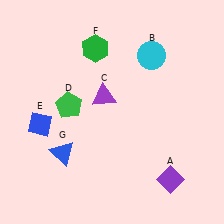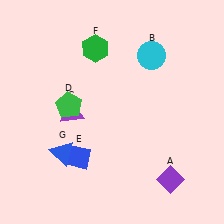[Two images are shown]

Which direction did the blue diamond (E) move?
The blue diamond (E) moved right.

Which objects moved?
The objects that moved are: the purple triangle (C), the blue diamond (E).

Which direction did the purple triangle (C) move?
The purple triangle (C) moved left.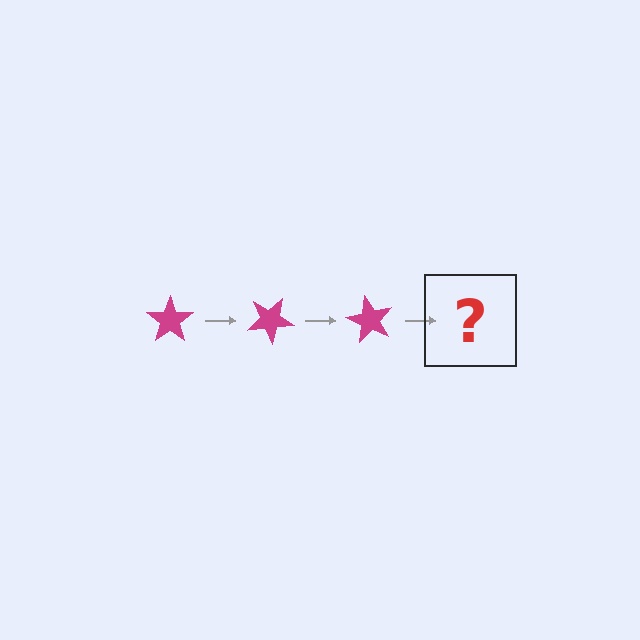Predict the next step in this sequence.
The next step is a magenta star rotated 90 degrees.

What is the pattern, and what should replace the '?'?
The pattern is that the star rotates 30 degrees each step. The '?' should be a magenta star rotated 90 degrees.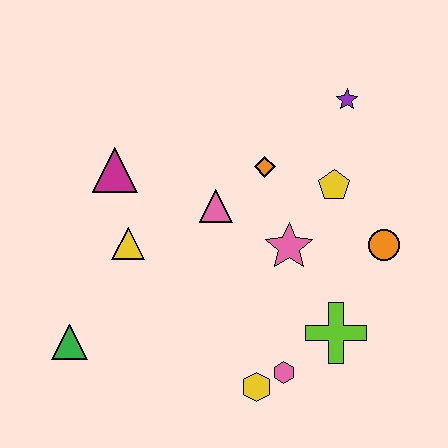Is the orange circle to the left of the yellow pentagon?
No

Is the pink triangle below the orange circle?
No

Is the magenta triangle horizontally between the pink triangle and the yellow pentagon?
No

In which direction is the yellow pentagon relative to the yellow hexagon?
The yellow pentagon is above the yellow hexagon.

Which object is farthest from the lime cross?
The magenta triangle is farthest from the lime cross.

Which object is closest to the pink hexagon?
The yellow hexagon is closest to the pink hexagon.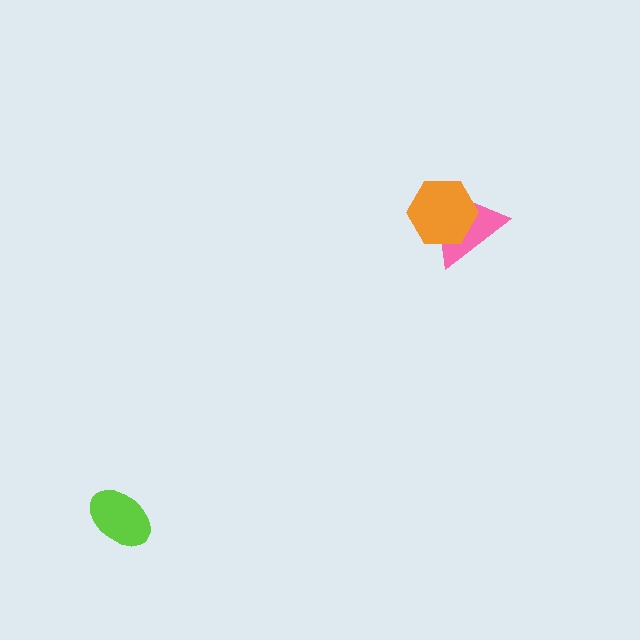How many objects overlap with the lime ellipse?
0 objects overlap with the lime ellipse.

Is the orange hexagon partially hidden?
No, no other shape covers it.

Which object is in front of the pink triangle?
The orange hexagon is in front of the pink triangle.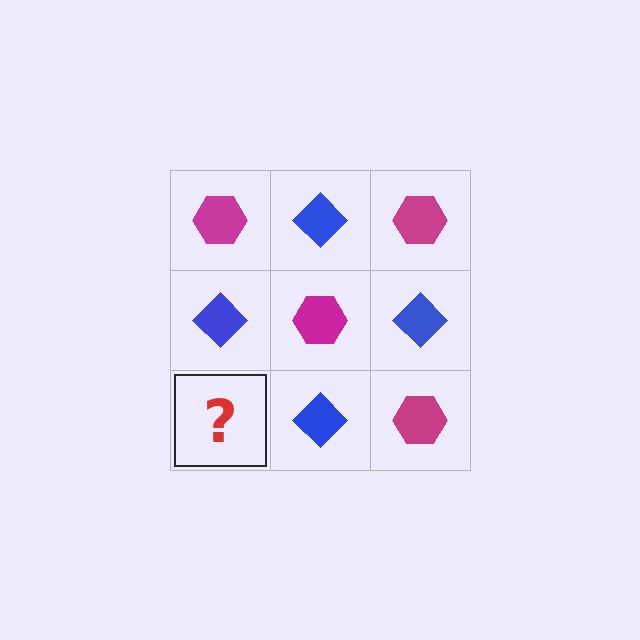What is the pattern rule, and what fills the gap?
The rule is that it alternates magenta hexagon and blue diamond in a checkerboard pattern. The gap should be filled with a magenta hexagon.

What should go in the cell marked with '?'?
The missing cell should contain a magenta hexagon.